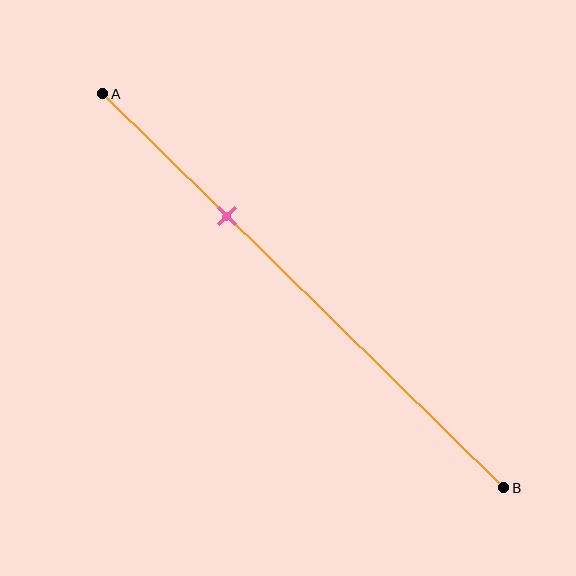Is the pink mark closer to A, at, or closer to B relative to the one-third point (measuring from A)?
The pink mark is approximately at the one-third point of segment AB.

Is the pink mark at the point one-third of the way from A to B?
Yes, the mark is approximately at the one-third point.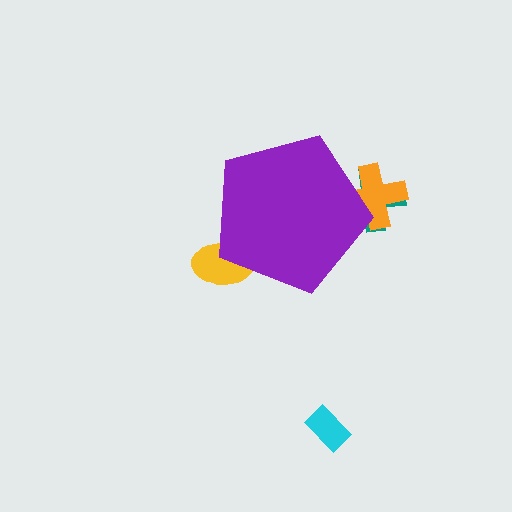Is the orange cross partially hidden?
Yes, the orange cross is partially hidden behind the purple pentagon.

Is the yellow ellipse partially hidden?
Yes, the yellow ellipse is partially hidden behind the purple pentagon.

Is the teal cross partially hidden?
Yes, the teal cross is partially hidden behind the purple pentagon.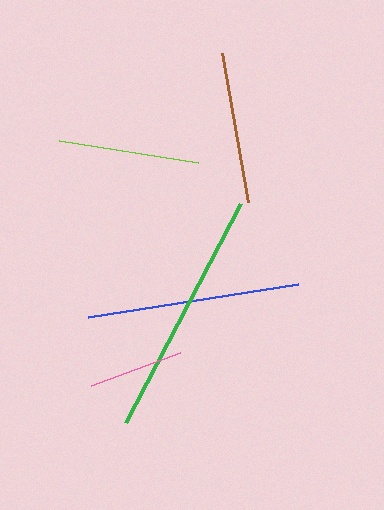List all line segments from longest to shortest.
From longest to shortest: green, blue, brown, lime, pink.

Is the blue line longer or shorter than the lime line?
The blue line is longer than the lime line.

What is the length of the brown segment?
The brown segment is approximately 151 pixels long.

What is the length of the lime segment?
The lime segment is approximately 140 pixels long.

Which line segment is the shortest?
The pink line is the shortest at approximately 95 pixels.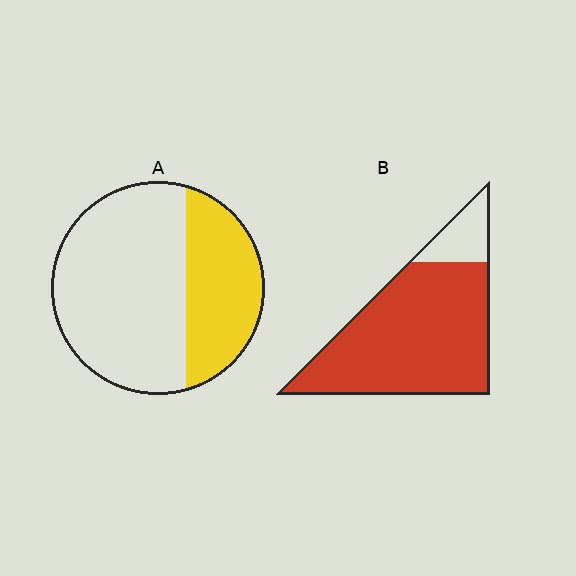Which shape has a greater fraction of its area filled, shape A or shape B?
Shape B.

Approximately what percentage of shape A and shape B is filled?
A is approximately 35% and B is approximately 85%.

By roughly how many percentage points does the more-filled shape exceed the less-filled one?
By roughly 50 percentage points (B over A).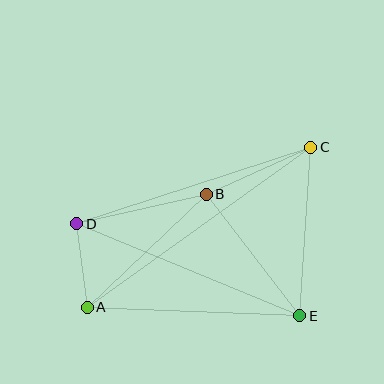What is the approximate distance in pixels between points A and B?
The distance between A and B is approximately 164 pixels.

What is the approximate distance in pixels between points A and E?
The distance between A and E is approximately 213 pixels.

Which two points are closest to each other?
Points A and D are closest to each other.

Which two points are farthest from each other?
Points A and C are farthest from each other.